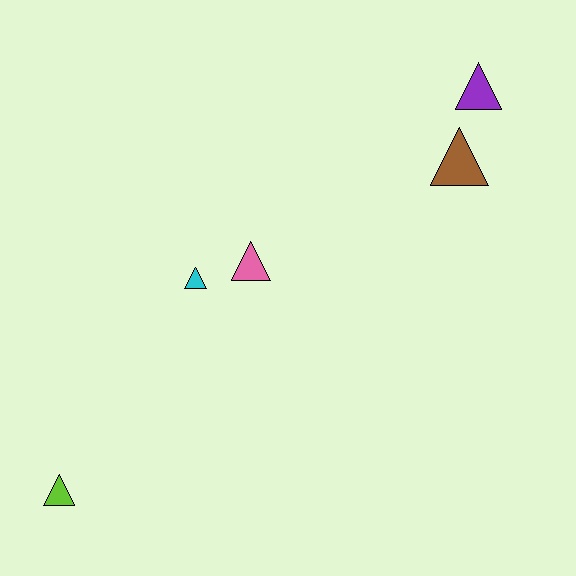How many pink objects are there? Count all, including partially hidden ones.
There is 1 pink object.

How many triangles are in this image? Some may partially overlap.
There are 5 triangles.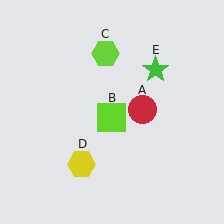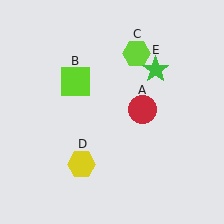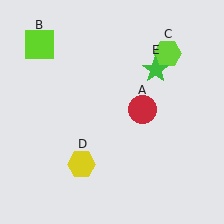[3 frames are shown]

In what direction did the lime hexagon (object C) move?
The lime hexagon (object C) moved right.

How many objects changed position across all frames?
2 objects changed position: lime square (object B), lime hexagon (object C).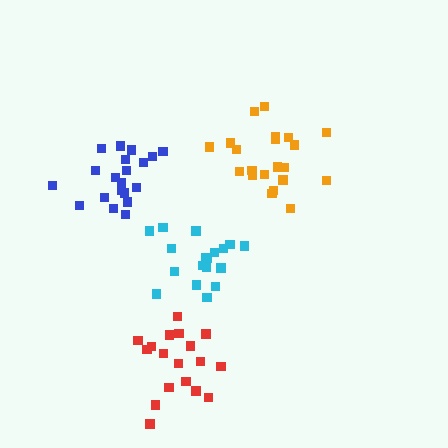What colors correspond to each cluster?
The clusters are colored: orange, cyan, blue, red.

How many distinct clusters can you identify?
There are 4 distinct clusters.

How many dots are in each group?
Group 1: 21 dots, Group 2: 18 dots, Group 3: 20 dots, Group 4: 18 dots (77 total).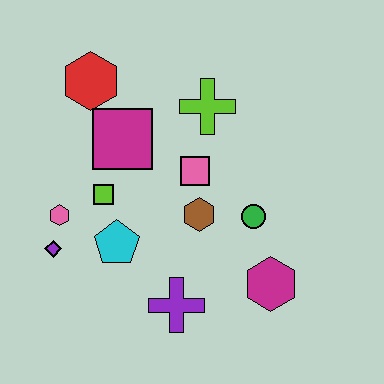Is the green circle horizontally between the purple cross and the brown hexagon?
No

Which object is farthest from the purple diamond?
The magenta hexagon is farthest from the purple diamond.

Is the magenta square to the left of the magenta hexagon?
Yes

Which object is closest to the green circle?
The brown hexagon is closest to the green circle.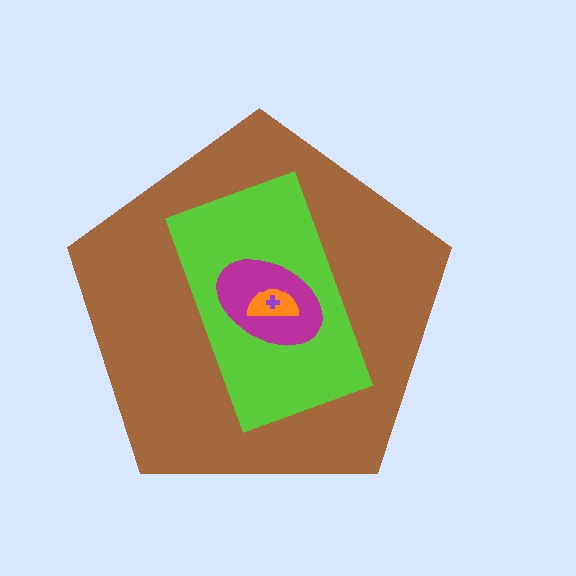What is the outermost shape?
The brown pentagon.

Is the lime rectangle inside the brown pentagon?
Yes.